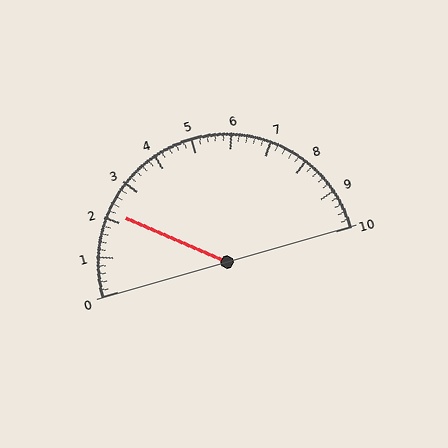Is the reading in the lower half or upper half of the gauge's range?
The reading is in the lower half of the range (0 to 10).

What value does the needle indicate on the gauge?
The needle indicates approximately 2.2.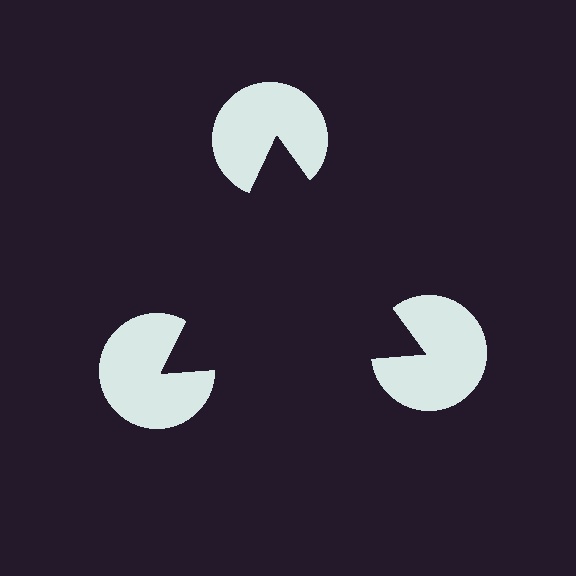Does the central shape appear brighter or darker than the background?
It typically appears slightly darker than the background, even though no actual brightness change is drawn.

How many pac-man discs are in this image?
There are 3 — one at each vertex of the illusory triangle.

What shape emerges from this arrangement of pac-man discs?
An illusory triangle — its edges are inferred from the aligned wedge cuts in the pac-man discs, not physically drawn.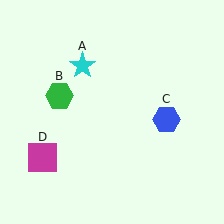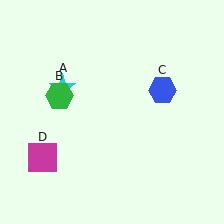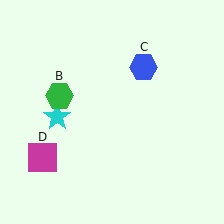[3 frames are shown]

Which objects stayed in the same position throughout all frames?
Green hexagon (object B) and magenta square (object D) remained stationary.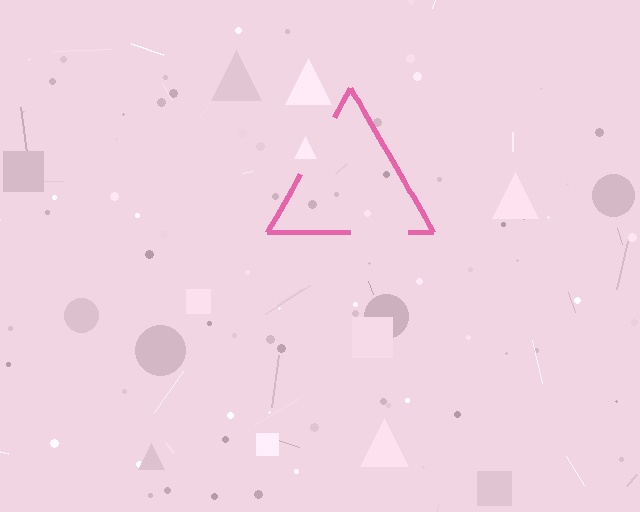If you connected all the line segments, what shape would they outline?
They would outline a triangle.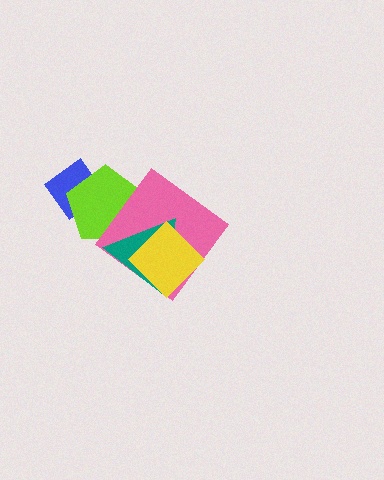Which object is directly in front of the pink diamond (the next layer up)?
The teal triangle is directly in front of the pink diamond.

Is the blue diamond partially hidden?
Yes, it is partially covered by another shape.